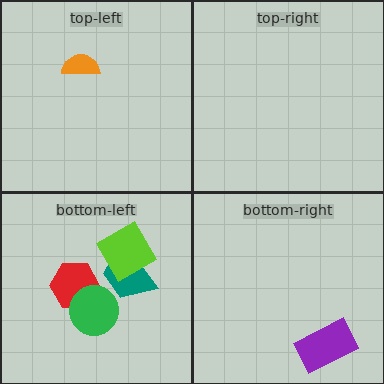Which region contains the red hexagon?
The bottom-left region.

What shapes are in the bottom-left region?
The teal trapezoid, the lime diamond, the red hexagon, the green circle.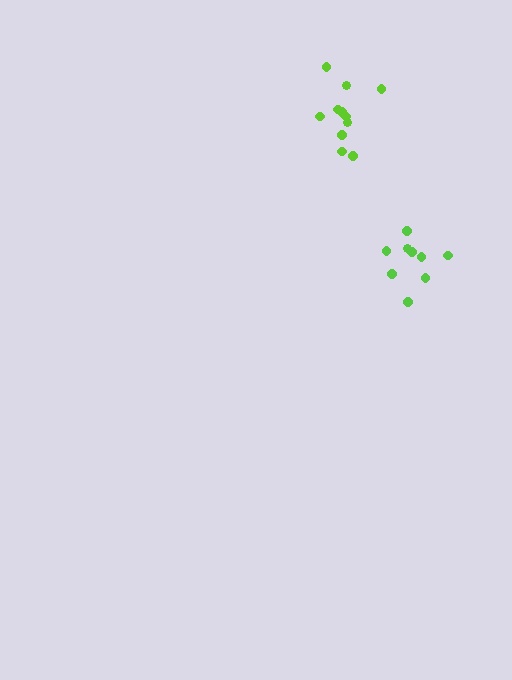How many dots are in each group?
Group 1: 9 dots, Group 2: 11 dots (20 total).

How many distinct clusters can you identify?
There are 2 distinct clusters.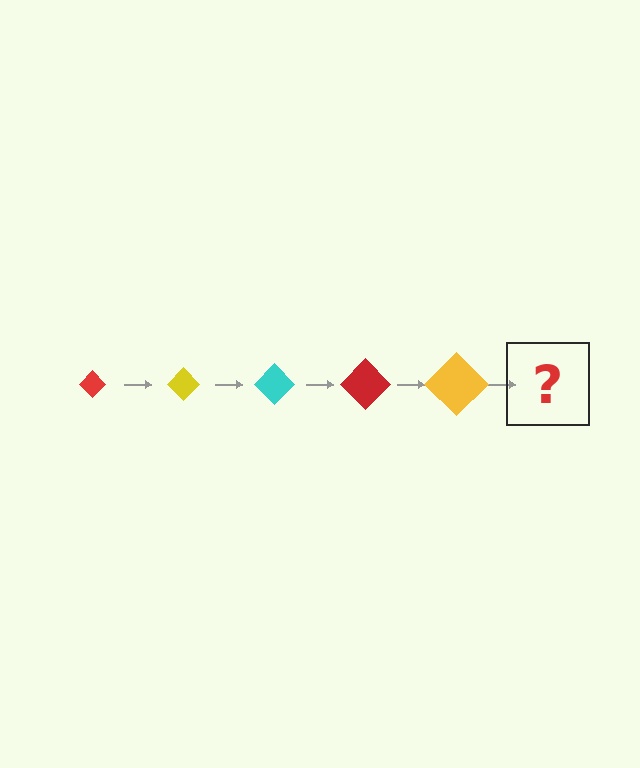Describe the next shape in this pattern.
It should be a cyan diamond, larger than the previous one.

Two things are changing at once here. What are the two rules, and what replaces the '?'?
The two rules are that the diamond grows larger each step and the color cycles through red, yellow, and cyan. The '?' should be a cyan diamond, larger than the previous one.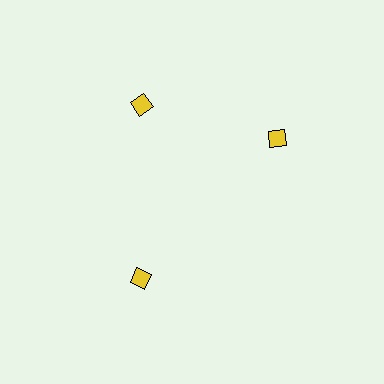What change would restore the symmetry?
The symmetry would be restored by rotating it back into even spacing with its neighbors so that all 3 diamonds sit at equal angles and equal distance from the center.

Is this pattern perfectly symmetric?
No. The 3 yellow diamonds are arranged in a ring, but one element near the 3 o'clock position is rotated out of alignment along the ring, breaking the 3-fold rotational symmetry.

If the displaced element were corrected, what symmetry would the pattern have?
It would have 3-fold rotational symmetry — the pattern would map onto itself every 120 degrees.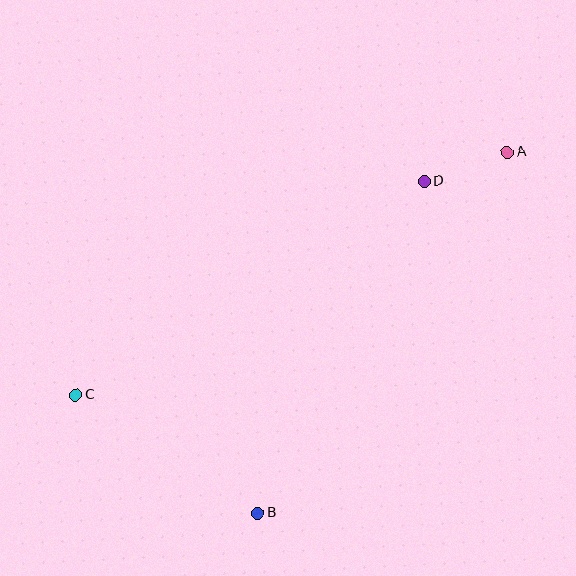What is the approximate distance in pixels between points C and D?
The distance between C and D is approximately 409 pixels.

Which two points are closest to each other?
Points A and D are closest to each other.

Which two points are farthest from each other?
Points A and C are farthest from each other.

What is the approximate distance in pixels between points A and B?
The distance between A and B is approximately 439 pixels.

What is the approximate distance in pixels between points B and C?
The distance between B and C is approximately 217 pixels.